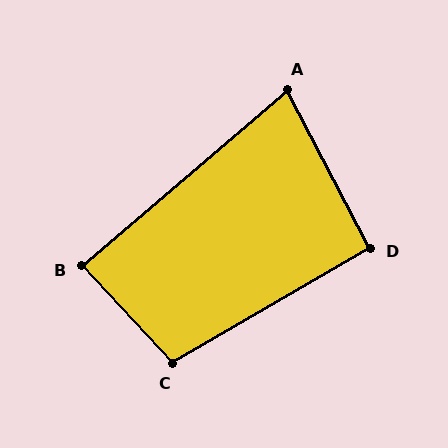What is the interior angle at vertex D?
Approximately 93 degrees (approximately right).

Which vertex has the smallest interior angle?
A, at approximately 77 degrees.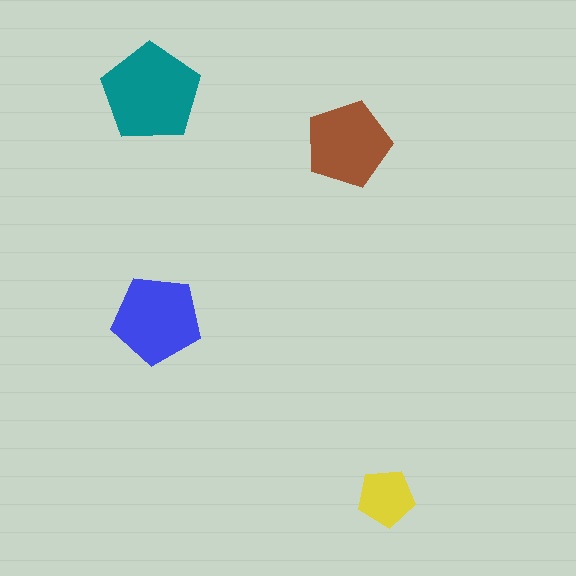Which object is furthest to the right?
The yellow pentagon is rightmost.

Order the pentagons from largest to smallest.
the teal one, the blue one, the brown one, the yellow one.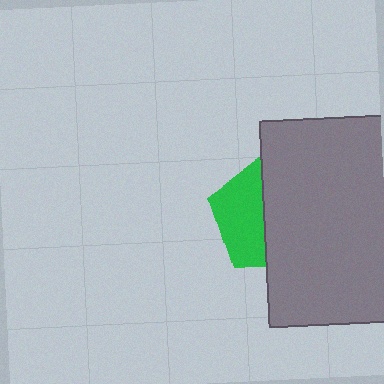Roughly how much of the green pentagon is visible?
A small part of it is visible (roughly 43%).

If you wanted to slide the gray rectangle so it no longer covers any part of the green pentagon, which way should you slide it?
Slide it right — that is the most direct way to separate the two shapes.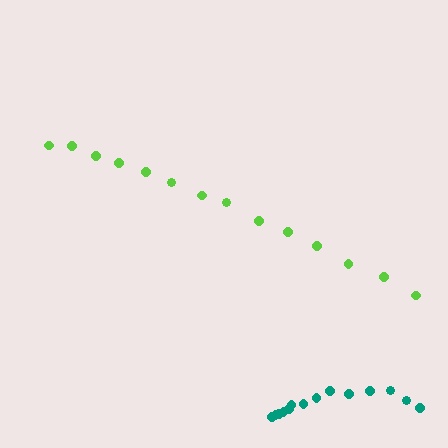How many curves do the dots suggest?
There are 2 distinct paths.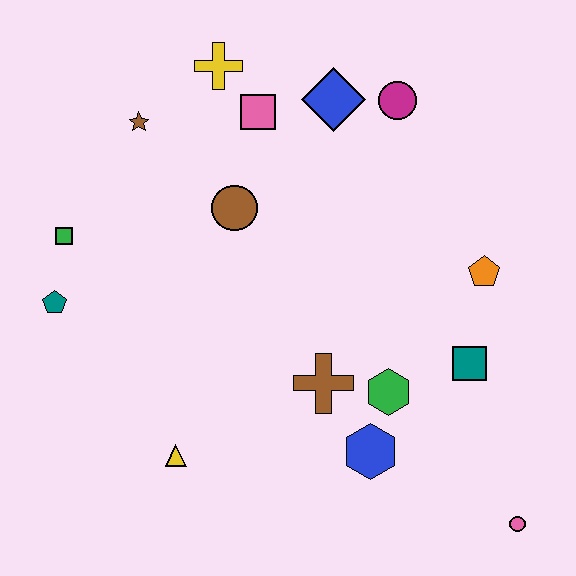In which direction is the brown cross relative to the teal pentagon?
The brown cross is to the right of the teal pentagon.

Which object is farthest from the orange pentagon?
The teal pentagon is farthest from the orange pentagon.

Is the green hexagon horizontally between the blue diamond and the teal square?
Yes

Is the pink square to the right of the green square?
Yes